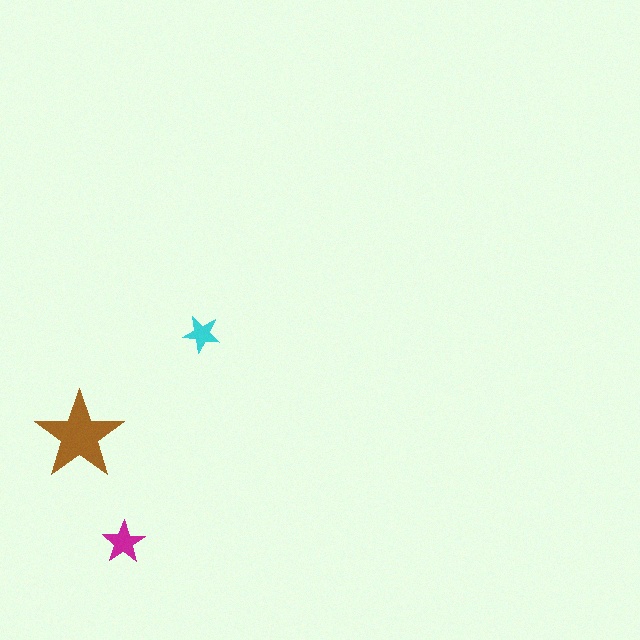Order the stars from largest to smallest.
the brown one, the magenta one, the cyan one.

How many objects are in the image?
There are 3 objects in the image.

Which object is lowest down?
The magenta star is bottommost.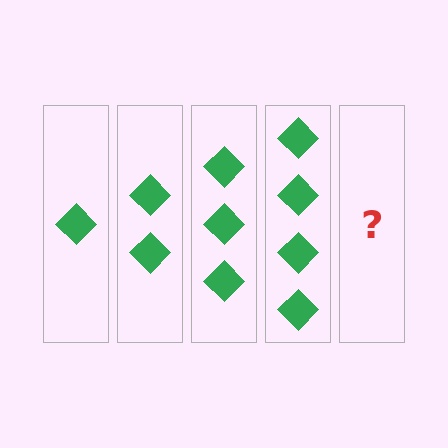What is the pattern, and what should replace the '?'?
The pattern is that each step adds one more diamond. The '?' should be 5 diamonds.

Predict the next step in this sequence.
The next step is 5 diamonds.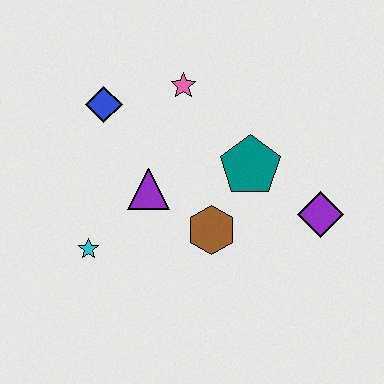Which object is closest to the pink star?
The blue diamond is closest to the pink star.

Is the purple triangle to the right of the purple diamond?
No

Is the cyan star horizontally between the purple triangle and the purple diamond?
No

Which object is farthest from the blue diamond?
The purple diamond is farthest from the blue diamond.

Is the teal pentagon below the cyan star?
No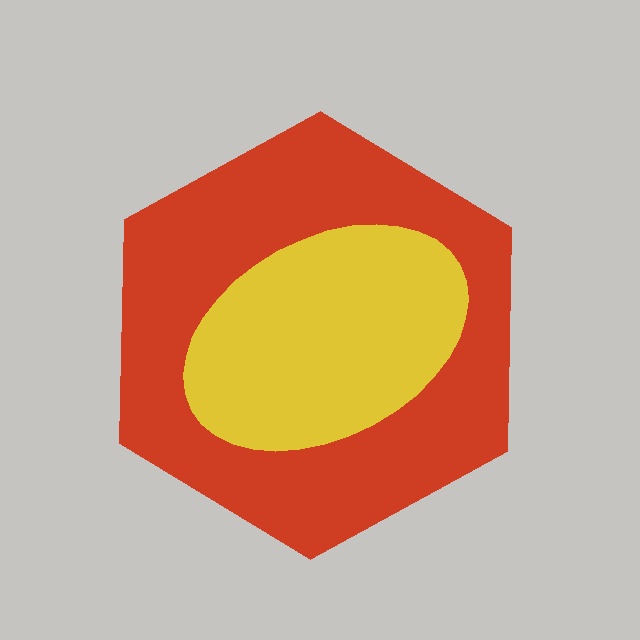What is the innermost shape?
The yellow ellipse.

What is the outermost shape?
The red hexagon.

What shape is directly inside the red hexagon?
The yellow ellipse.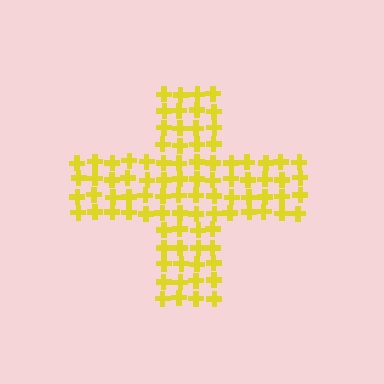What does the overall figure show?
The overall figure shows a cross.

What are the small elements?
The small elements are crosses.